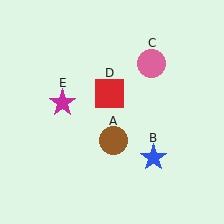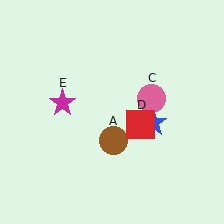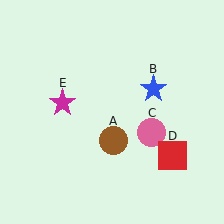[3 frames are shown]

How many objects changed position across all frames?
3 objects changed position: blue star (object B), pink circle (object C), red square (object D).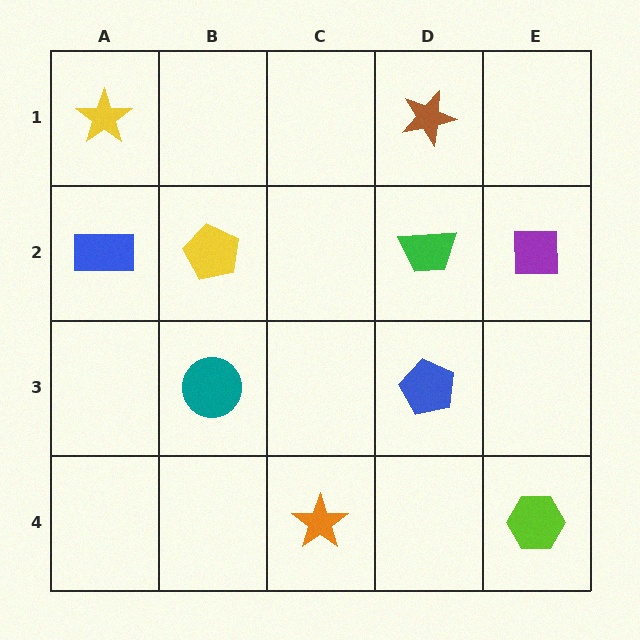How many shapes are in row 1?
2 shapes.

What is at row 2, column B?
A yellow pentagon.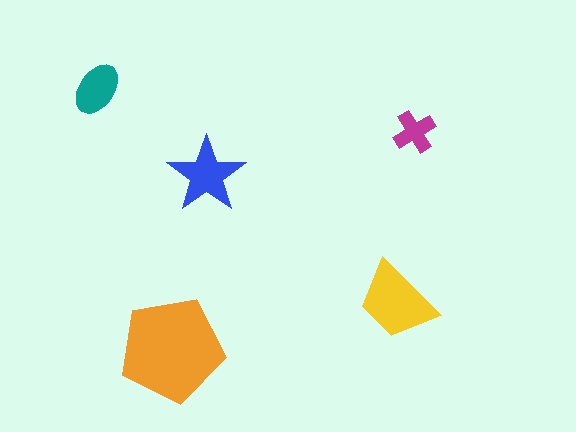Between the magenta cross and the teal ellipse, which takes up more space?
The teal ellipse.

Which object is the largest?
The orange pentagon.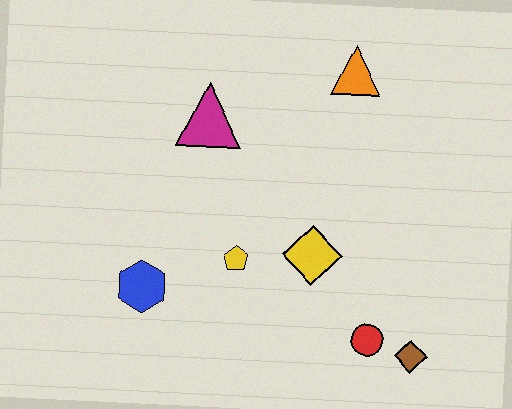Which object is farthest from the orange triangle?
The blue hexagon is farthest from the orange triangle.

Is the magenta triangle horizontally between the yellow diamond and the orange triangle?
No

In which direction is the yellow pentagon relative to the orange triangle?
The yellow pentagon is below the orange triangle.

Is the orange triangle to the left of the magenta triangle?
No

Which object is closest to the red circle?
The brown diamond is closest to the red circle.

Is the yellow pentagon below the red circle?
No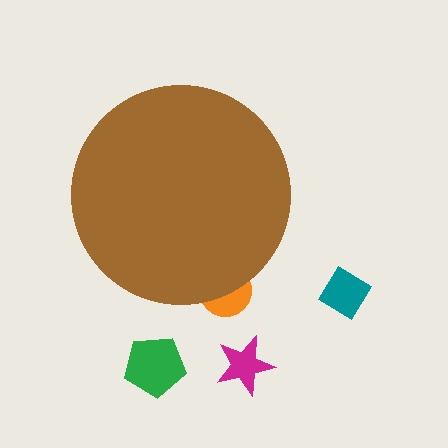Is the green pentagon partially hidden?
No, the green pentagon is fully visible.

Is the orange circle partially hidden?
Yes, the orange circle is partially hidden behind the brown circle.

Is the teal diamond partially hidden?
No, the teal diamond is fully visible.